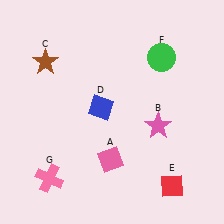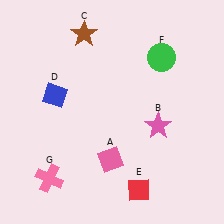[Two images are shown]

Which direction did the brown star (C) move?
The brown star (C) moved right.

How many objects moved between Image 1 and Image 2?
3 objects moved between the two images.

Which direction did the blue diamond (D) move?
The blue diamond (D) moved left.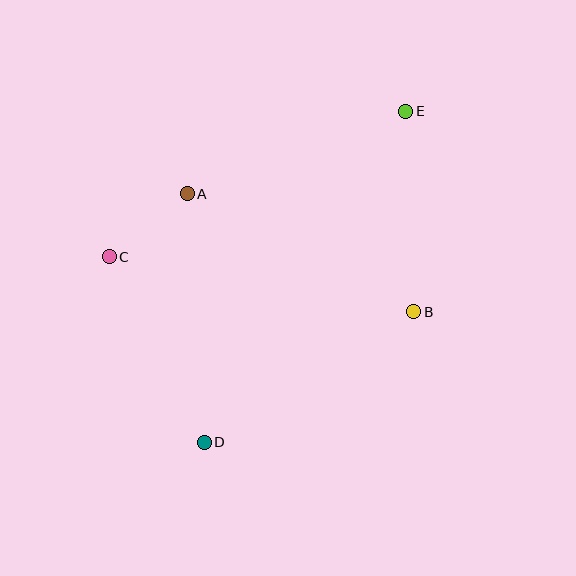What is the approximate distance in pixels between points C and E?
The distance between C and E is approximately 330 pixels.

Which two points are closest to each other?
Points A and C are closest to each other.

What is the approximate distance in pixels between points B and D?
The distance between B and D is approximately 246 pixels.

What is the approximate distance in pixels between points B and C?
The distance between B and C is approximately 309 pixels.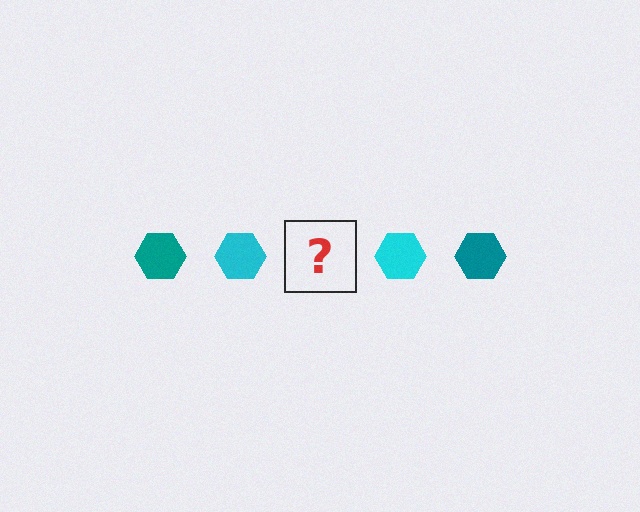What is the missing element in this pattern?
The missing element is a teal hexagon.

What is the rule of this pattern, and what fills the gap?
The rule is that the pattern cycles through teal, cyan hexagons. The gap should be filled with a teal hexagon.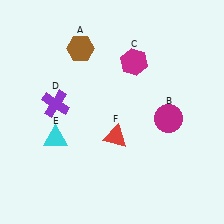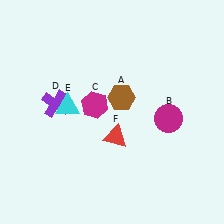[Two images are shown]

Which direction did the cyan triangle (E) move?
The cyan triangle (E) moved up.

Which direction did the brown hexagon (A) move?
The brown hexagon (A) moved down.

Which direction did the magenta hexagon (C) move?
The magenta hexagon (C) moved down.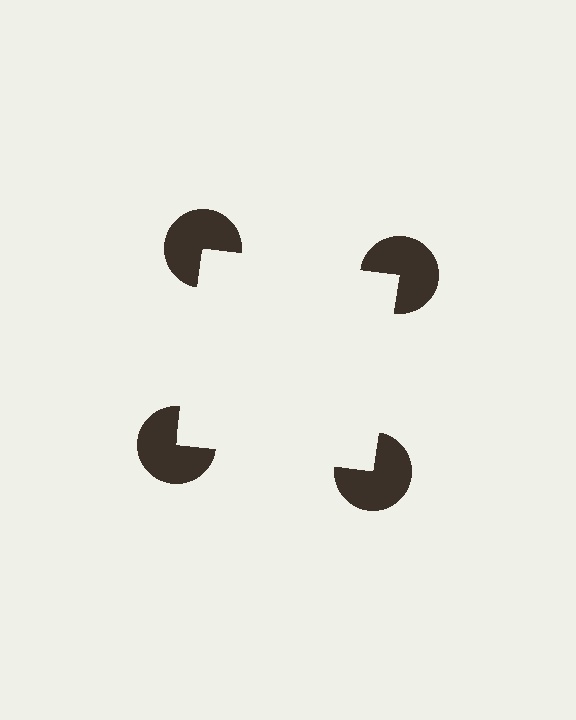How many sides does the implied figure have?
4 sides.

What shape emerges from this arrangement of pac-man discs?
An illusory square — its edges are inferred from the aligned wedge cuts in the pac-man discs, not physically drawn.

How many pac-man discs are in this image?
There are 4 — one at each vertex of the illusory square.